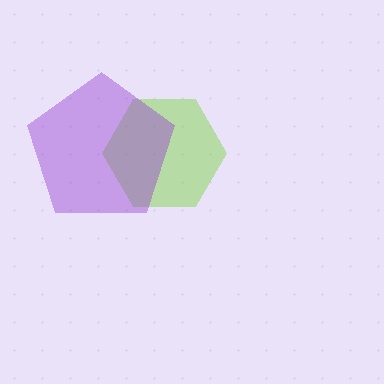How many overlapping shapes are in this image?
There are 2 overlapping shapes in the image.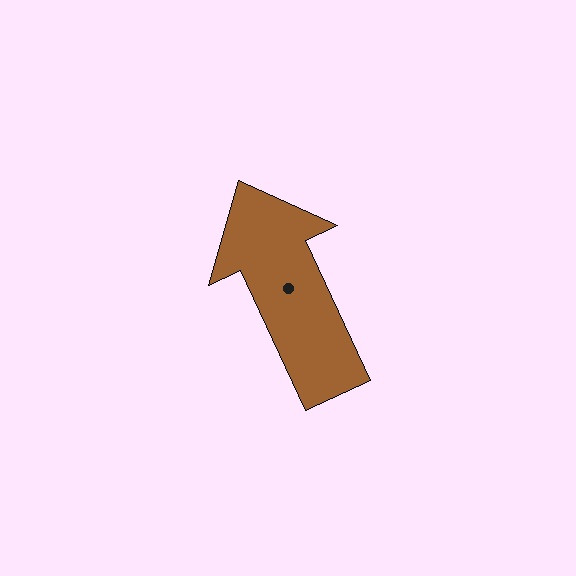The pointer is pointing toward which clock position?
Roughly 11 o'clock.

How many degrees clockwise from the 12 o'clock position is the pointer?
Approximately 335 degrees.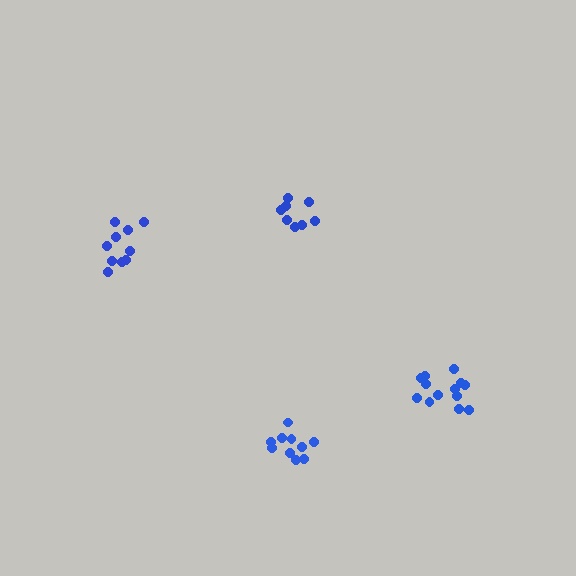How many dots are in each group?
Group 1: 10 dots, Group 2: 13 dots, Group 3: 8 dots, Group 4: 10 dots (41 total).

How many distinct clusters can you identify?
There are 4 distinct clusters.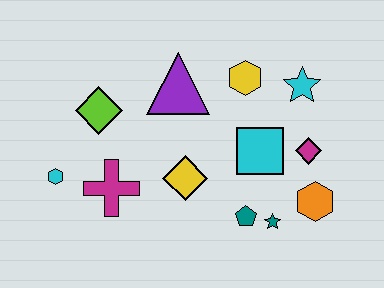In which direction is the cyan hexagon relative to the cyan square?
The cyan hexagon is to the left of the cyan square.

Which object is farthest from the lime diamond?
The orange hexagon is farthest from the lime diamond.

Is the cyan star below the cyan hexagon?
No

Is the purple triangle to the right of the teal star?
No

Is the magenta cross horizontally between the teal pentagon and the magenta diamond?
No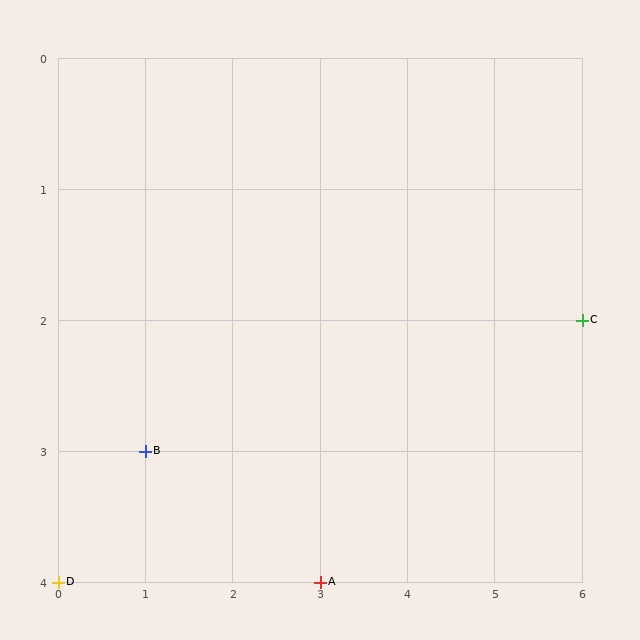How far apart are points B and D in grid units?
Points B and D are 1 column and 1 row apart (about 1.4 grid units diagonally).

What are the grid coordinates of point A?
Point A is at grid coordinates (3, 4).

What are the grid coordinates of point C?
Point C is at grid coordinates (6, 2).